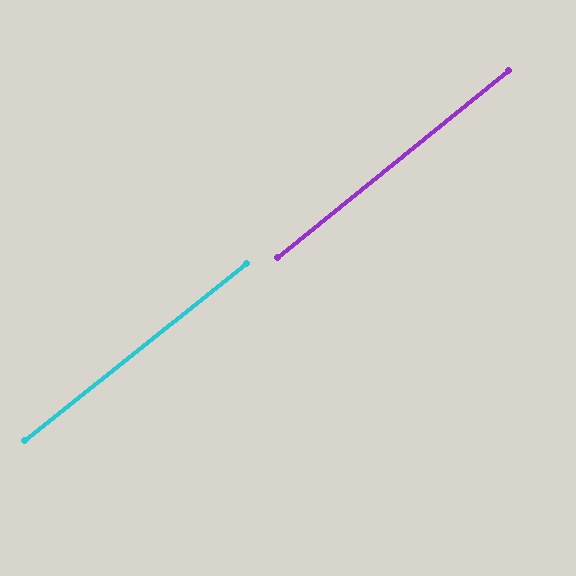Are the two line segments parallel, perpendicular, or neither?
Parallel — their directions differ by only 0.4°.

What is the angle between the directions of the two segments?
Approximately 0 degrees.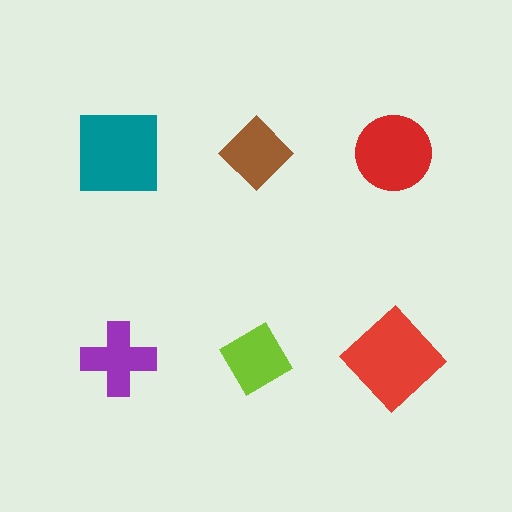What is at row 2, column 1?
A purple cross.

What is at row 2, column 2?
A lime diamond.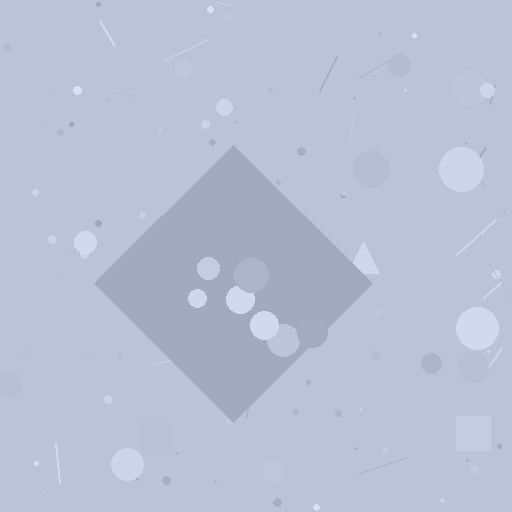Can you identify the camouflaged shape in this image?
The camouflaged shape is a diamond.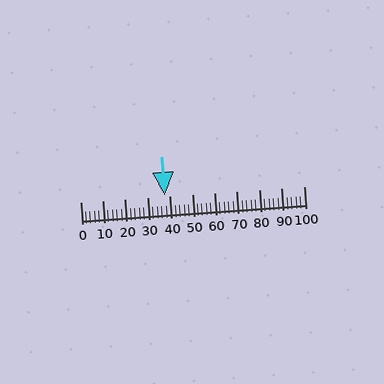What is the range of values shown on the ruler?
The ruler shows values from 0 to 100.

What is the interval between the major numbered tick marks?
The major tick marks are spaced 10 units apart.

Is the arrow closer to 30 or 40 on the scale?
The arrow is closer to 40.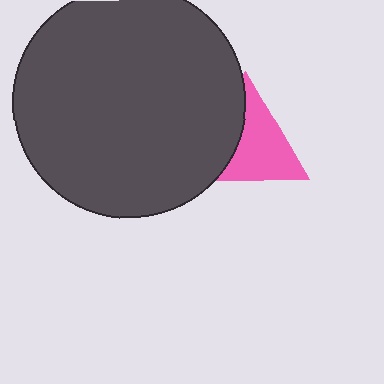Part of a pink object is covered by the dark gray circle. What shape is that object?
It is a triangle.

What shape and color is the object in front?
The object in front is a dark gray circle.